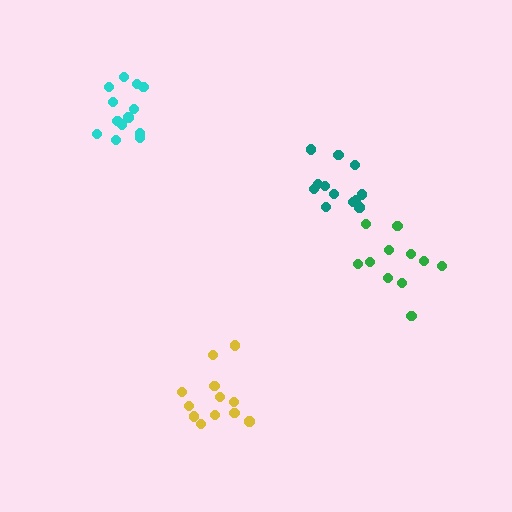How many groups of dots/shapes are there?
There are 4 groups.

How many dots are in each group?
Group 1: 12 dots, Group 2: 12 dots, Group 3: 11 dots, Group 4: 13 dots (48 total).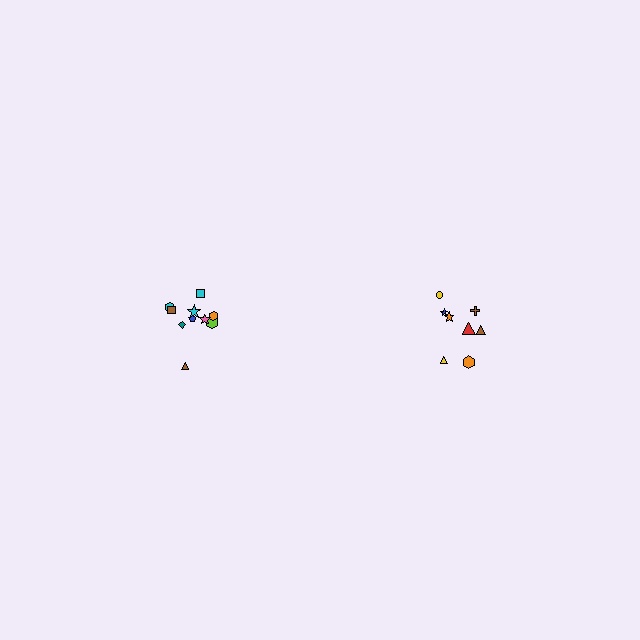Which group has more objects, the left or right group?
The left group.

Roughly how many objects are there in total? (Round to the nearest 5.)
Roughly 20 objects in total.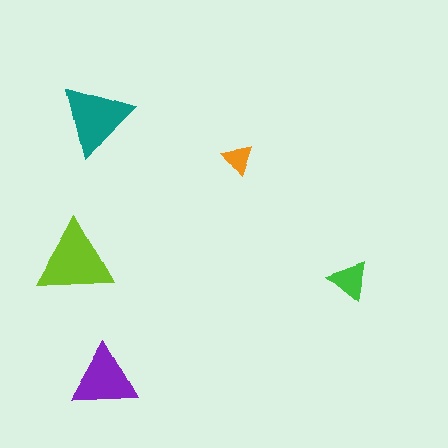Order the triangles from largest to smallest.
the lime one, the teal one, the purple one, the green one, the orange one.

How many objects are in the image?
There are 5 objects in the image.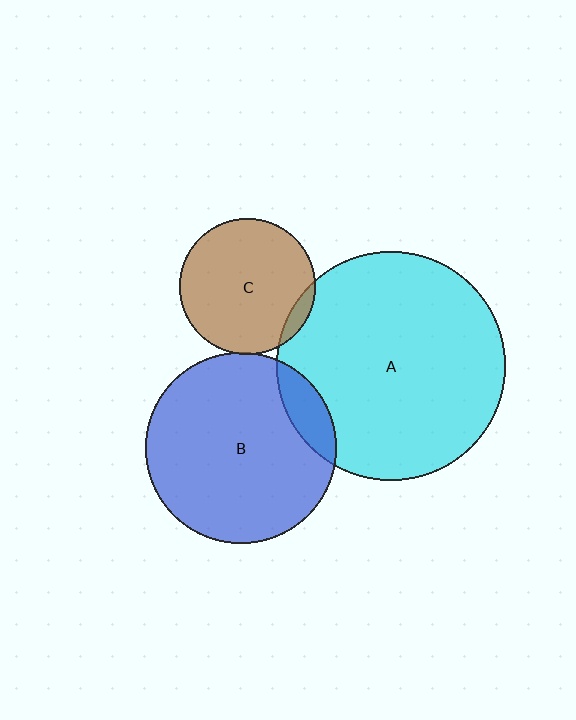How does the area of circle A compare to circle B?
Approximately 1.4 times.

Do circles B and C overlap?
Yes.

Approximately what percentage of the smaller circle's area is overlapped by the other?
Approximately 5%.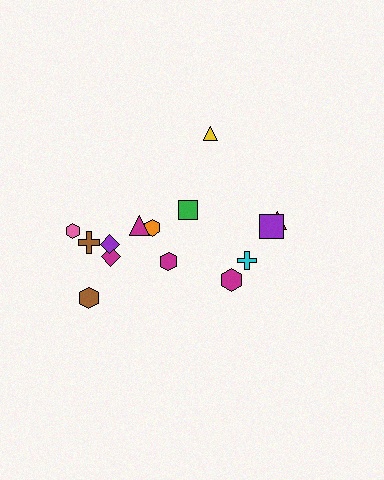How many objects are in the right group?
There are 6 objects.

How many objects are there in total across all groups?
There are 14 objects.